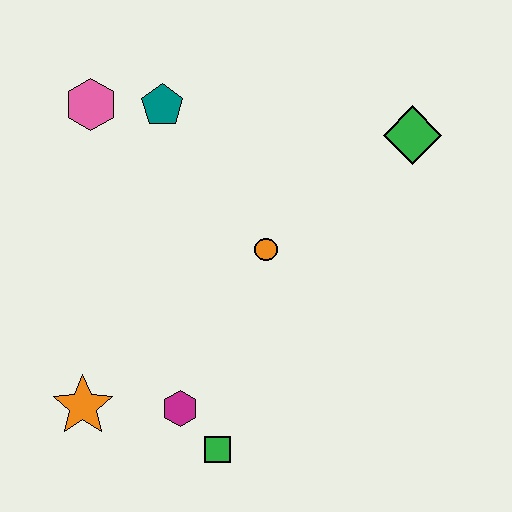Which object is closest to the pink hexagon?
The teal pentagon is closest to the pink hexagon.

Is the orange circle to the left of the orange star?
No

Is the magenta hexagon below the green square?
No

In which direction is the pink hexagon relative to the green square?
The pink hexagon is above the green square.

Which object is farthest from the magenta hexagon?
The green diamond is farthest from the magenta hexagon.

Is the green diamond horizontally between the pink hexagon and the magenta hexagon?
No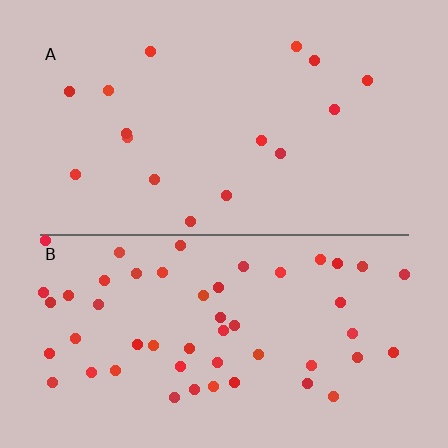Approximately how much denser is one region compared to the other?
Approximately 3.2× — region B over region A.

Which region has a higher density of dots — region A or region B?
B (the bottom).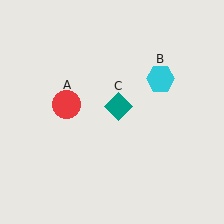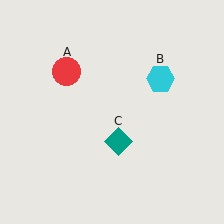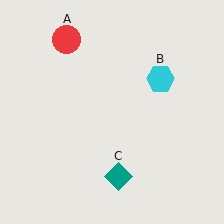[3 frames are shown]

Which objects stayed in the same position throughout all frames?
Cyan hexagon (object B) remained stationary.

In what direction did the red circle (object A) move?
The red circle (object A) moved up.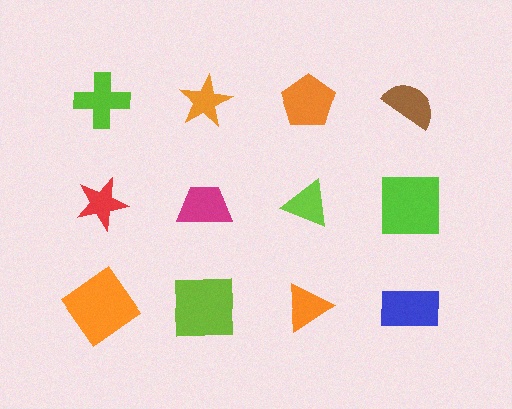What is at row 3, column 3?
An orange triangle.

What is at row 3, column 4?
A blue rectangle.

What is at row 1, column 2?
An orange star.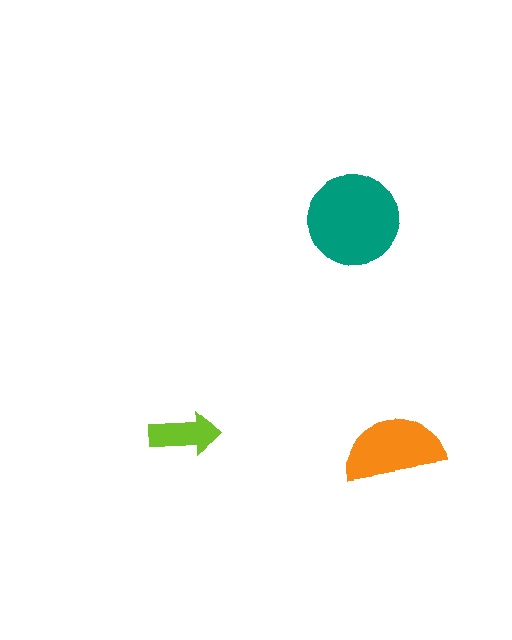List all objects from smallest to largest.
The lime arrow, the orange semicircle, the teal circle.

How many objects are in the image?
There are 3 objects in the image.